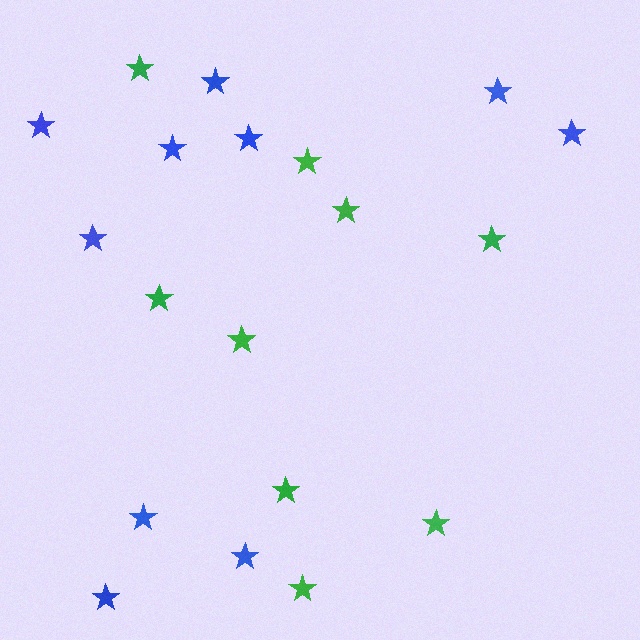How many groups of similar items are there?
There are 2 groups: one group of green stars (9) and one group of blue stars (10).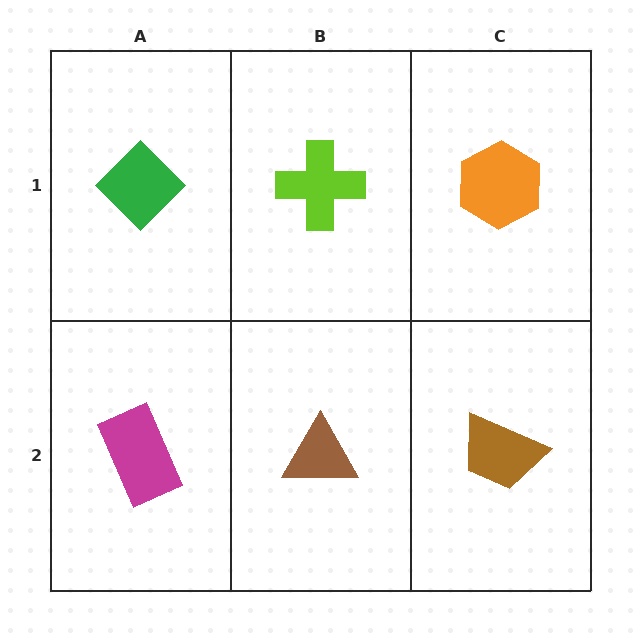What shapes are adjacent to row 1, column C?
A brown trapezoid (row 2, column C), a lime cross (row 1, column B).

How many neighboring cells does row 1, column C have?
2.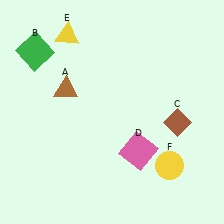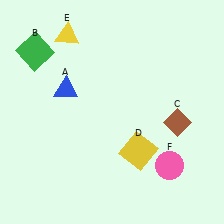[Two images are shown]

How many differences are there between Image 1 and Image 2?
There are 3 differences between the two images.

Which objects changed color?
A changed from brown to blue. D changed from pink to yellow. F changed from yellow to pink.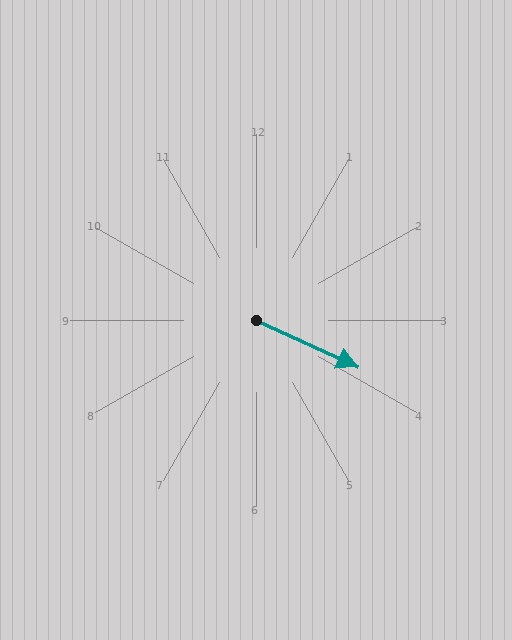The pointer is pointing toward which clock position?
Roughly 4 o'clock.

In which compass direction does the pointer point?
Southeast.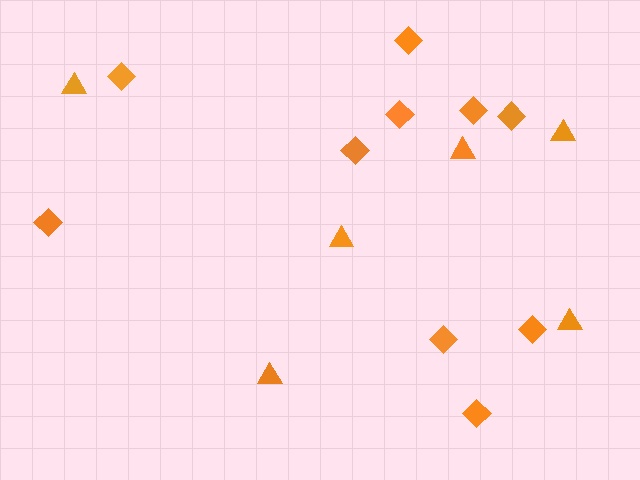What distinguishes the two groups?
There are 2 groups: one group of triangles (6) and one group of diamonds (10).